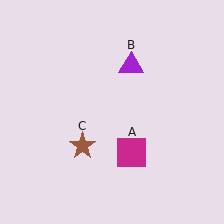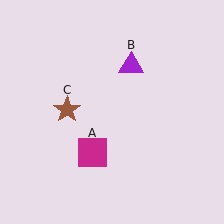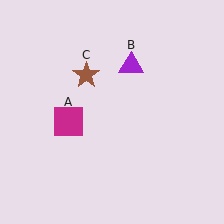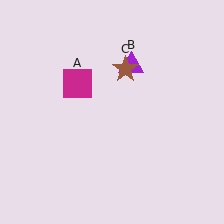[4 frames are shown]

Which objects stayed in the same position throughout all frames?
Purple triangle (object B) remained stationary.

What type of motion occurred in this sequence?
The magenta square (object A), brown star (object C) rotated clockwise around the center of the scene.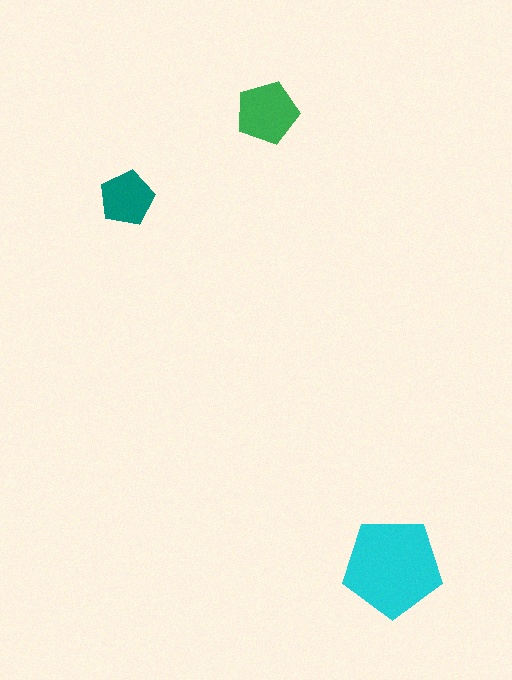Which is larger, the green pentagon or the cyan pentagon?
The cyan one.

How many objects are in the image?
There are 3 objects in the image.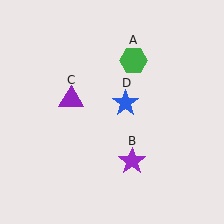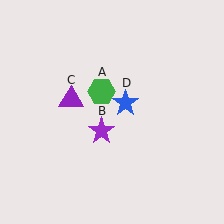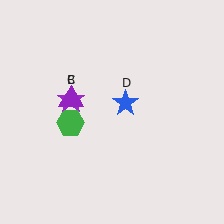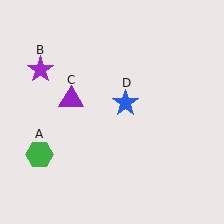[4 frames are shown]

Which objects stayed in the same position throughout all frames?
Purple triangle (object C) and blue star (object D) remained stationary.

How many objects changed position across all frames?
2 objects changed position: green hexagon (object A), purple star (object B).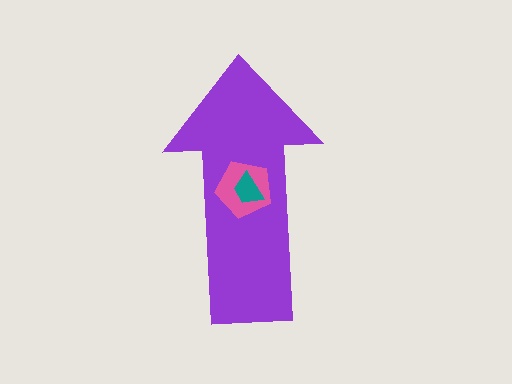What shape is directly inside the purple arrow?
The pink pentagon.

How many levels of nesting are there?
3.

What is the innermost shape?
The teal trapezoid.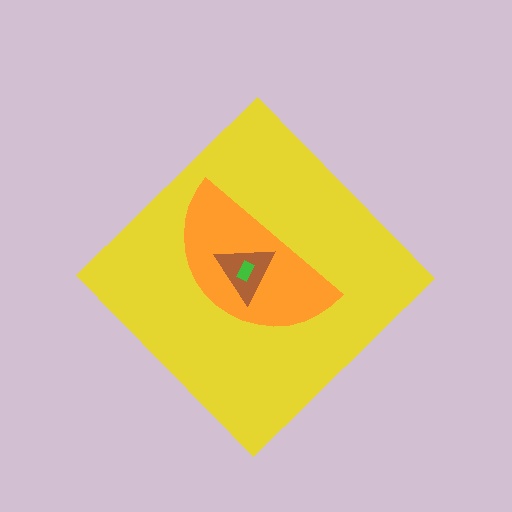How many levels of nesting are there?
4.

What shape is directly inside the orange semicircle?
The brown triangle.